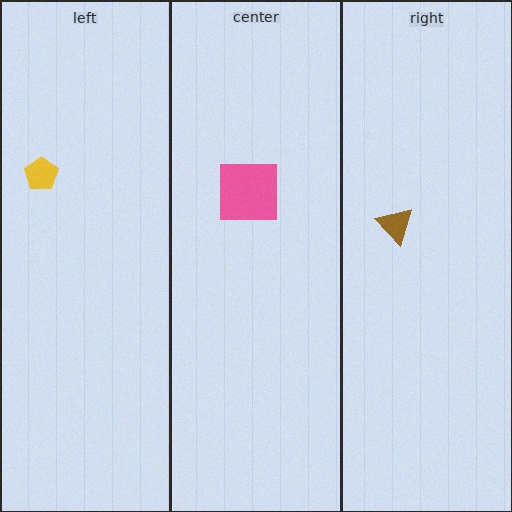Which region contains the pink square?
The center region.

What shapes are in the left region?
The yellow pentagon.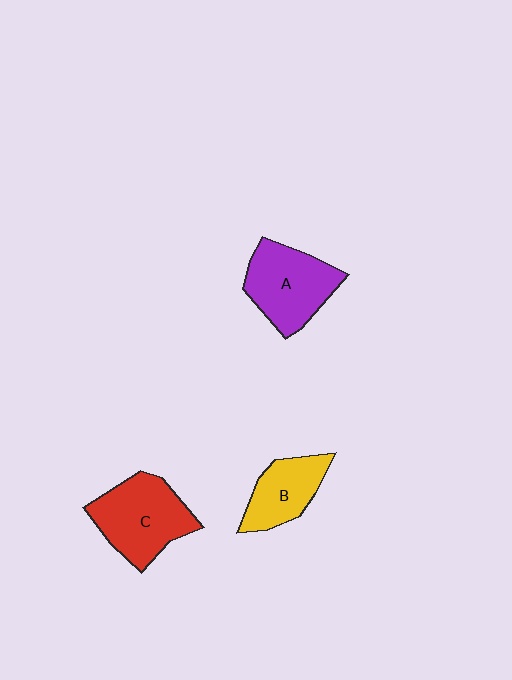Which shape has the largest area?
Shape C (red).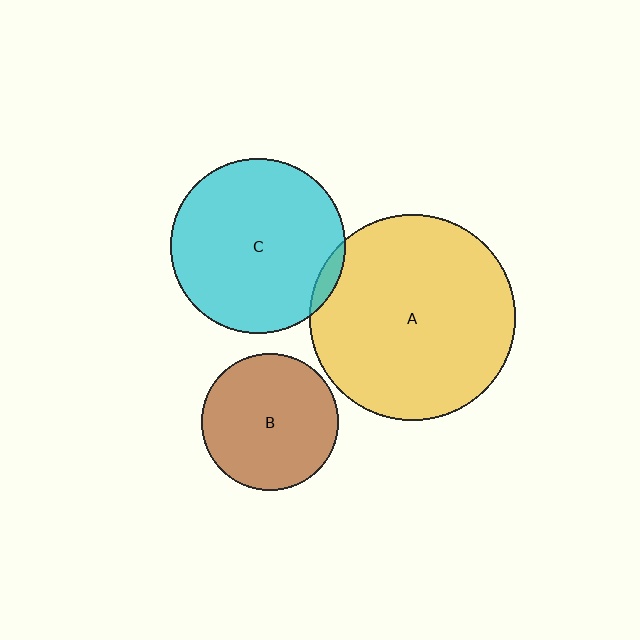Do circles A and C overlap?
Yes.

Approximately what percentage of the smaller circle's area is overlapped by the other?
Approximately 5%.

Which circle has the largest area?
Circle A (yellow).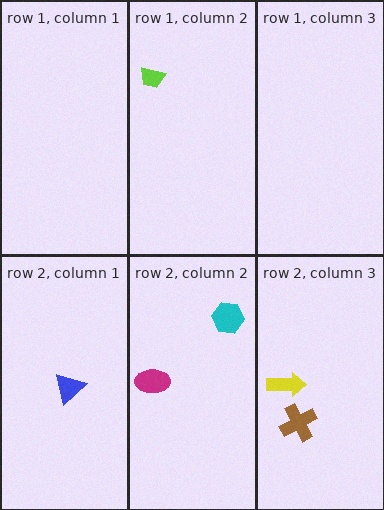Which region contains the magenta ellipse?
The row 2, column 2 region.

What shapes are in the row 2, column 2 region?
The cyan hexagon, the magenta ellipse.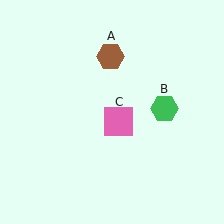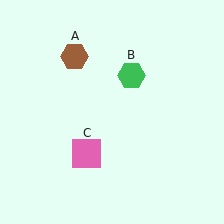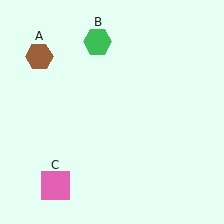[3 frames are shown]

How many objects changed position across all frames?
3 objects changed position: brown hexagon (object A), green hexagon (object B), pink square (object C).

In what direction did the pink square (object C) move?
The pink square (object C) moved down and to the left.